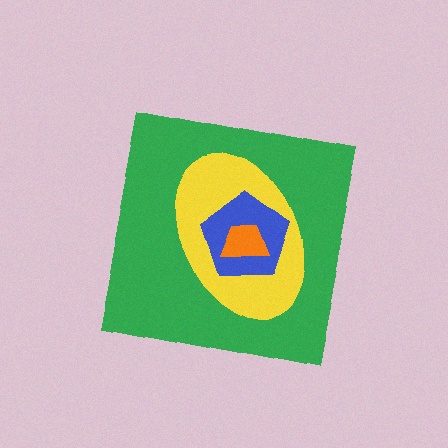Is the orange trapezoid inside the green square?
Yes.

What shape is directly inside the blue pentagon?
The orange trapezoid.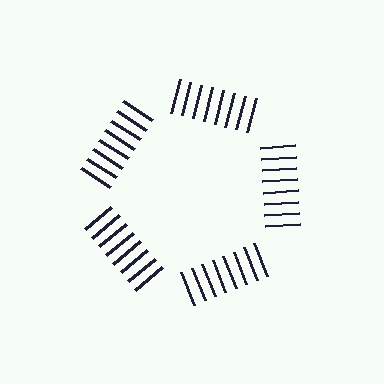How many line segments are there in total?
40 — 8 along each of the 5 edges.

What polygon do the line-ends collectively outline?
An illusory pentagon — the line segments terminate on its edges but no continuous stroke is drawn.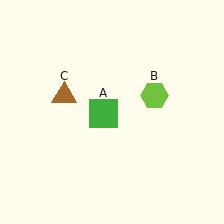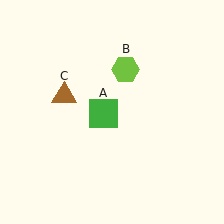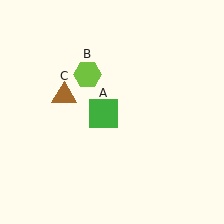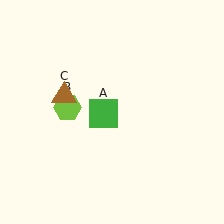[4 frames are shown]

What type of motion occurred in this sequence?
The lime hexagon (object B) rotated counterclockwise around the center of the scene.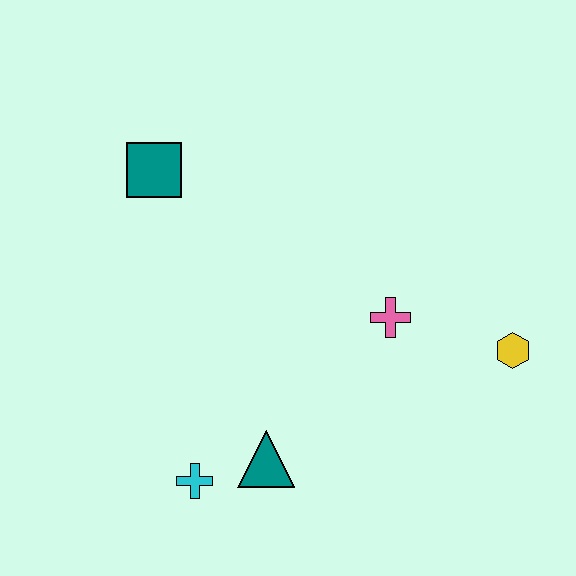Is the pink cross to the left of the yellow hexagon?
Yes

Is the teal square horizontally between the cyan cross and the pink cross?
No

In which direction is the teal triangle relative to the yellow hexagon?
The teal triangle is to the left of the yellow hexagon.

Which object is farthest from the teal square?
The yellow hexagon is farthest from the teal square.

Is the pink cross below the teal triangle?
No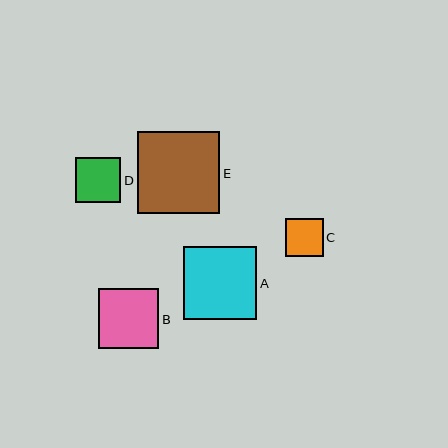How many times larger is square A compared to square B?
Square A is approximately 1.2 times the size of square B.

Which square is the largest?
Square E is the largest with a size of approximately 82 pixels.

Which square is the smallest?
Square C is the smallest with a size of approximately 38 pixels.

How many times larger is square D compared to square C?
Square D is approximately 1.2 times the size of square C.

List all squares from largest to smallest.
From largest to smallest: E, A, B, D, C.